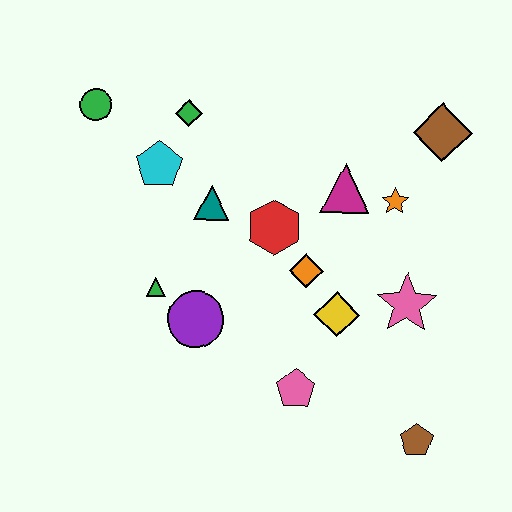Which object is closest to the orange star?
The magenta triangle is closest to the orange star.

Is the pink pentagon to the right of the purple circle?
Yes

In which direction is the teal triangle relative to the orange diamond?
The teal triangle is to the left of the orange diamond.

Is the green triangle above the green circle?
No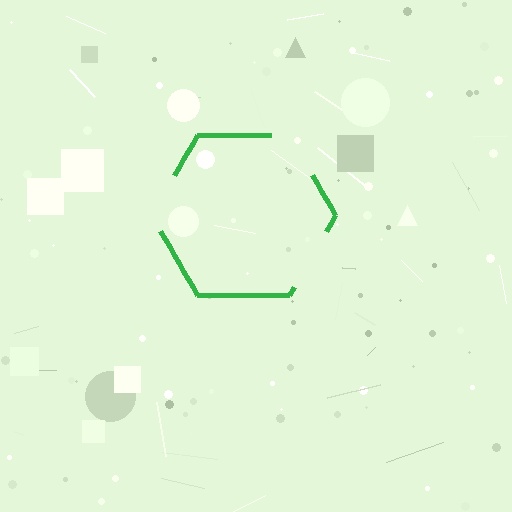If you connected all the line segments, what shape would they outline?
They would outline a hexagon.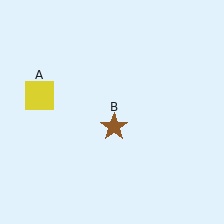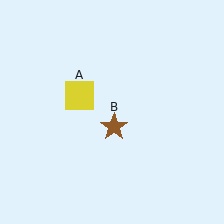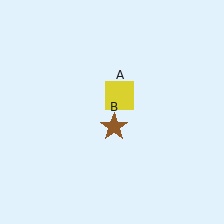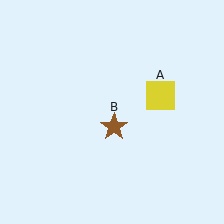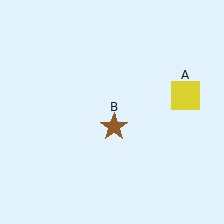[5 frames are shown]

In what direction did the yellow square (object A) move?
The yellow square (object A) moved right.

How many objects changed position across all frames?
1 object changed position: yellow square (object A).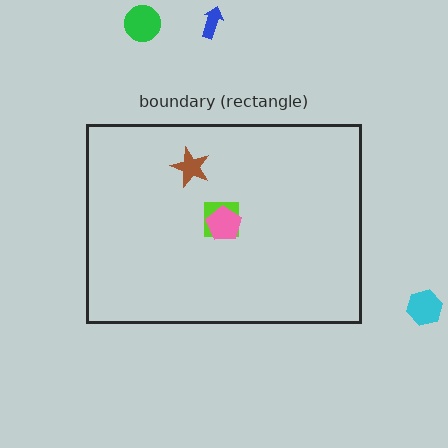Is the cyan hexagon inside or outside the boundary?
Outside.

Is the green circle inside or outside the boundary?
Outside.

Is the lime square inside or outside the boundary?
Inside.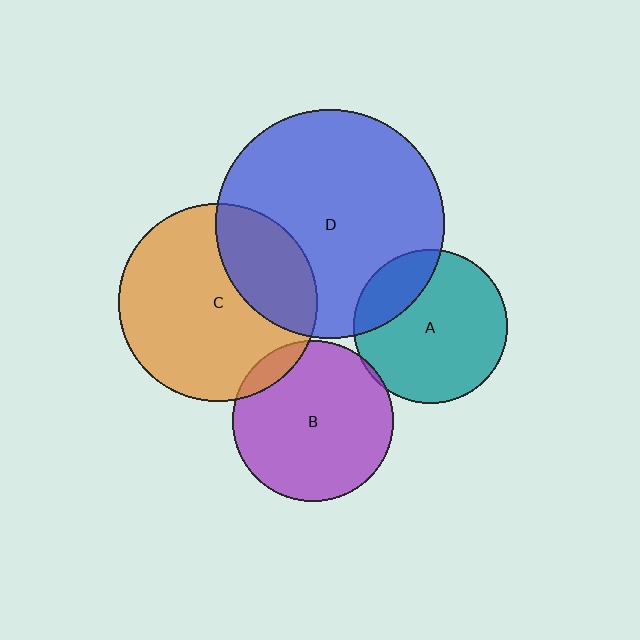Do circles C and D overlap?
Yes.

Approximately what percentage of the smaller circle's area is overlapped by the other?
Approximately 30%.